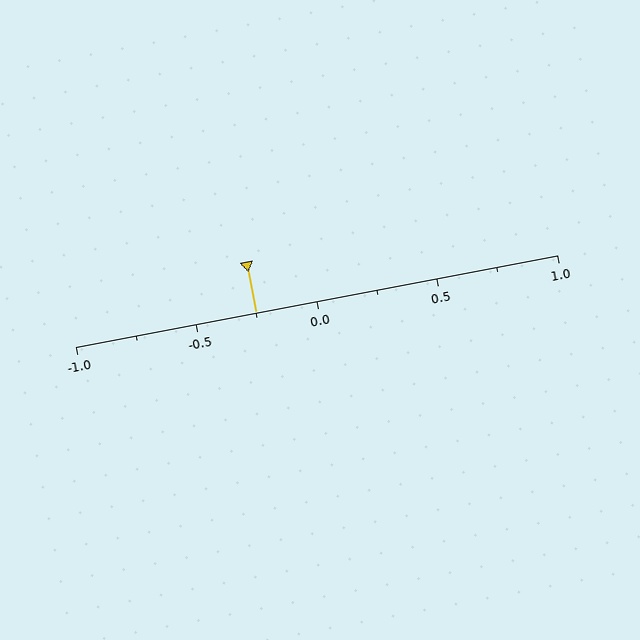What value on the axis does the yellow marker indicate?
The marker indicates approximately -0.25.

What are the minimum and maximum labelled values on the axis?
The axis runs from -1.0 to 1.0.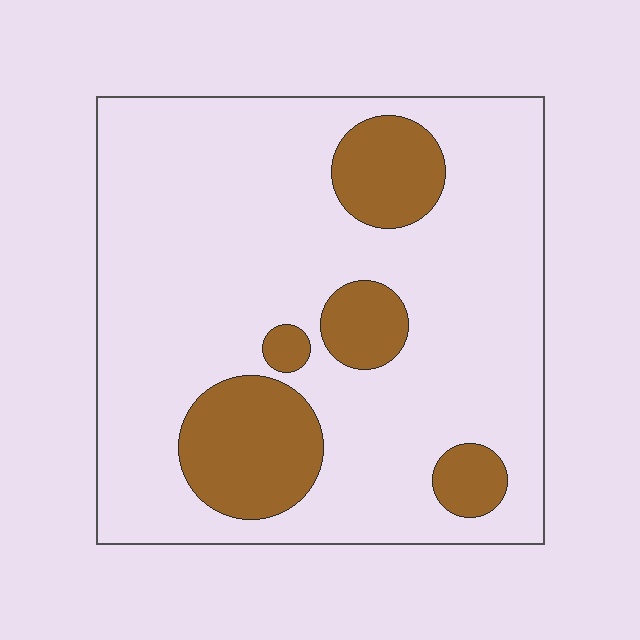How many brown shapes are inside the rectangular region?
5.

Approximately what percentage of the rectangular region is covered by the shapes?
Approximately 20%.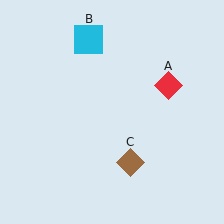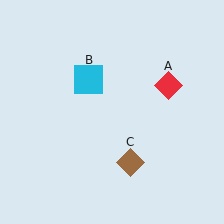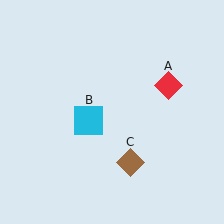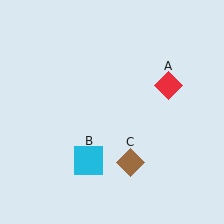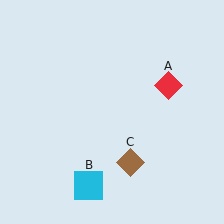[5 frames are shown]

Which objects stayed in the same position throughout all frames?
Red diamond (object A) and brown diamond (object C) remained stationary.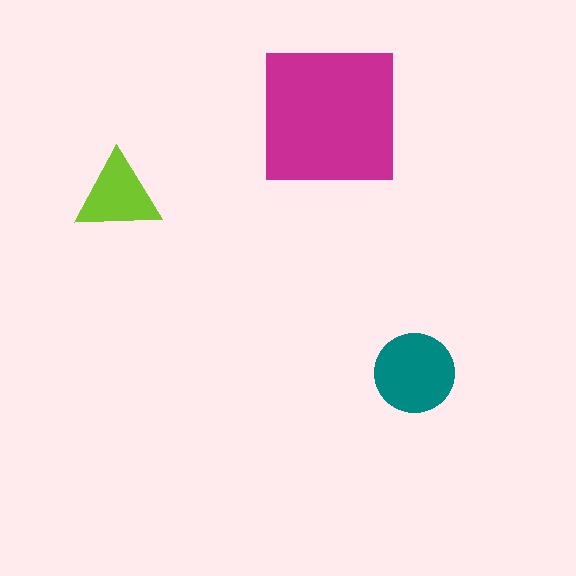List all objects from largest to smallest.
The magenta square, the teal circle, the lime triangle.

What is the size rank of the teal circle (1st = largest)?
2nd.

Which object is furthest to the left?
The lime triangle is leftmost.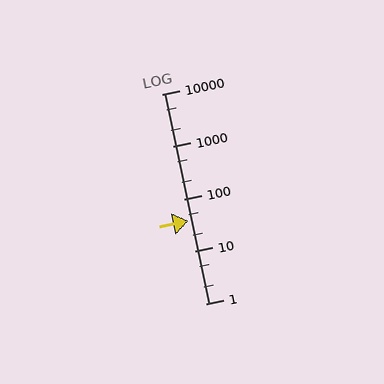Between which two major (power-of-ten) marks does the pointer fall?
The pointer is between 10 and 100.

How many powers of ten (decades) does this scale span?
The scale spans 4 decades, from 1 to 10000.